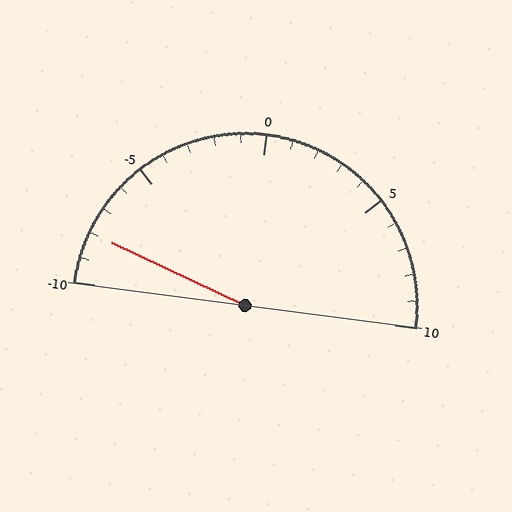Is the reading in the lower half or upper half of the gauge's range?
The reading is in the lower half of the range (-10 to 10).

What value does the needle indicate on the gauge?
The needle indicates approximately -8.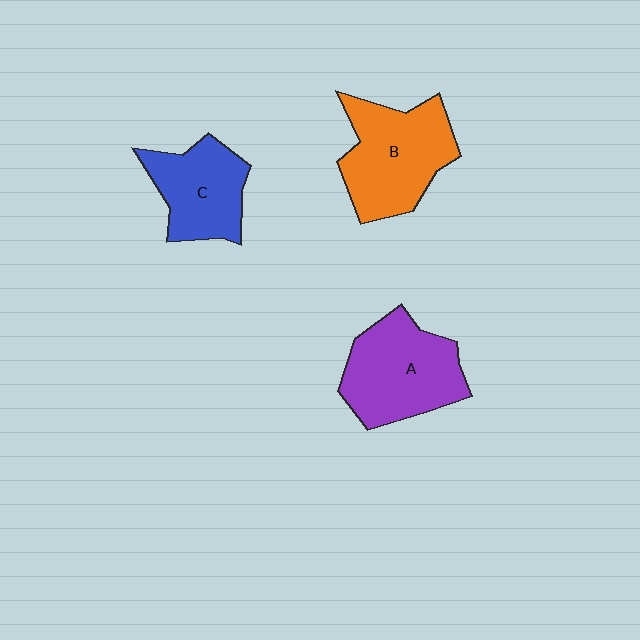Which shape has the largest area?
Shape B (orange).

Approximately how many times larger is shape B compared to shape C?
Approximately 1.3 times.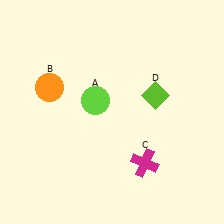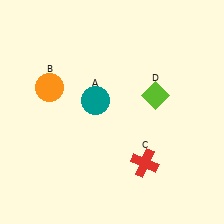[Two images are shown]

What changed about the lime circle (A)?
In Image 1, A is lime. In Image 2, it changed to teal.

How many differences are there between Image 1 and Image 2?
There are 2 differences between the two images.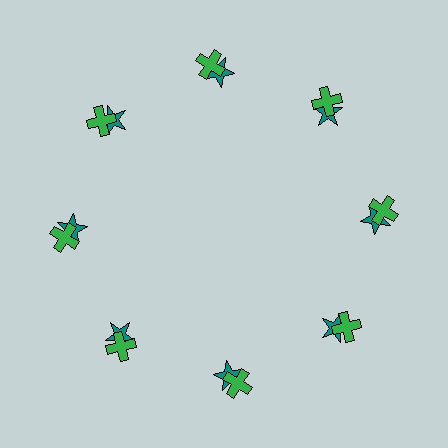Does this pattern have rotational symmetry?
Yes, this pattern has 8-fold rotational symmetry. It looks the same after rotating 45 degrees around the center.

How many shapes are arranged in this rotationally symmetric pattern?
There are 16 shapes, arranged in 8 groups of 2.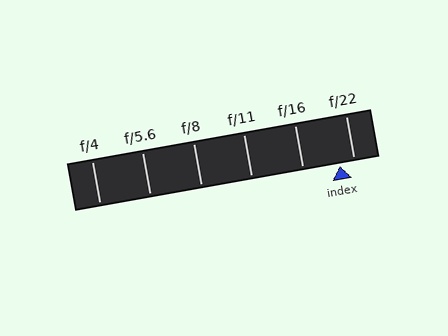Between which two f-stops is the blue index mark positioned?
The index mark is between f/16 and f/22.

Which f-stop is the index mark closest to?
The index mark is closest to f/22.